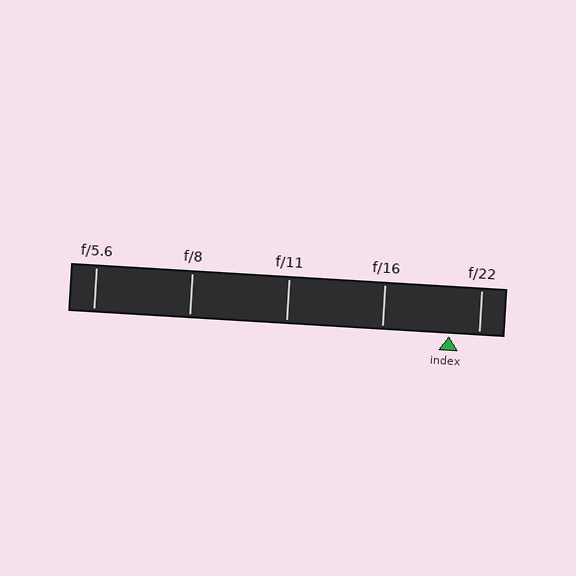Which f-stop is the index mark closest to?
The index mark is closest to f/22.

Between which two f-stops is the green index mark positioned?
The index mark is between f/16 and f/22.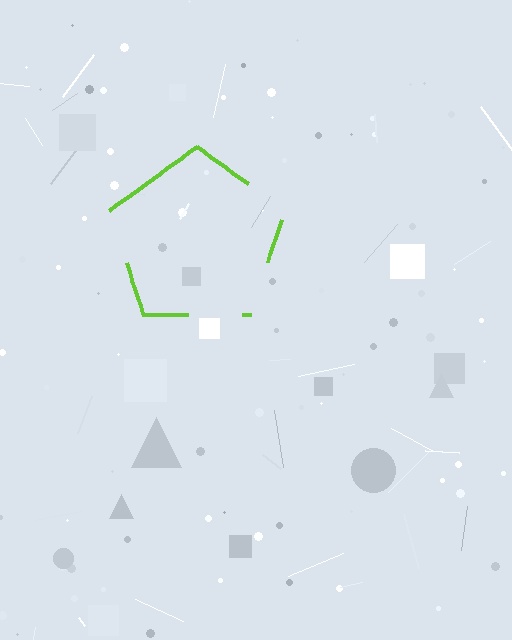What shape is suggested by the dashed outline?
The dashed outline suggests a pentagon.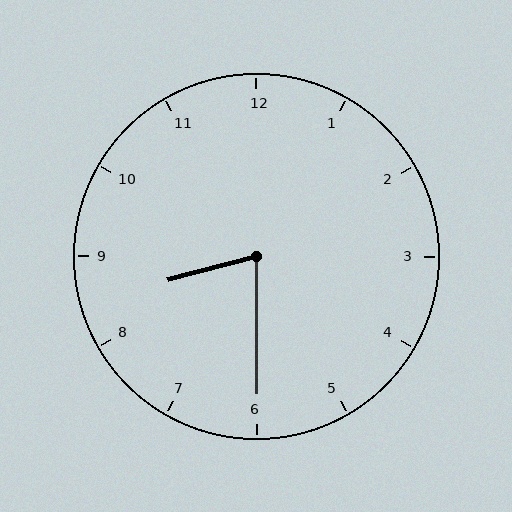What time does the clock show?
8:30.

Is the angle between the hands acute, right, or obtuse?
It is acute.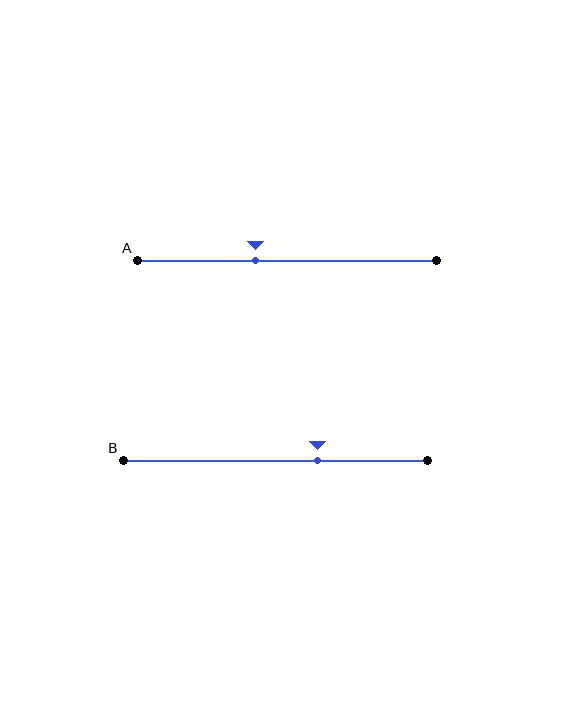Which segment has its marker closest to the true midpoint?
Segment A has its marker closest to the true midpoint.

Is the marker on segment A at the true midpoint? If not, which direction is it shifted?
No, the marker on segment A is shifted to the left by about 10% of the segment length.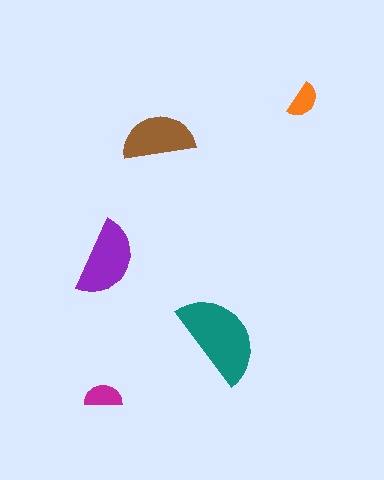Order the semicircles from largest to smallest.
the teal one, the purple one, the brown one, the magenta one, the orange one.